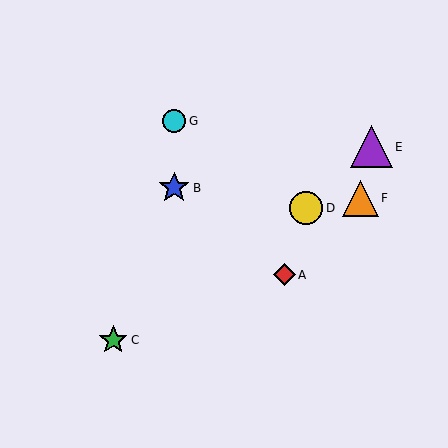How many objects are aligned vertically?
2 objects (B, G) are aligned vertically.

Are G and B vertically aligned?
Yes, both are at x≈174.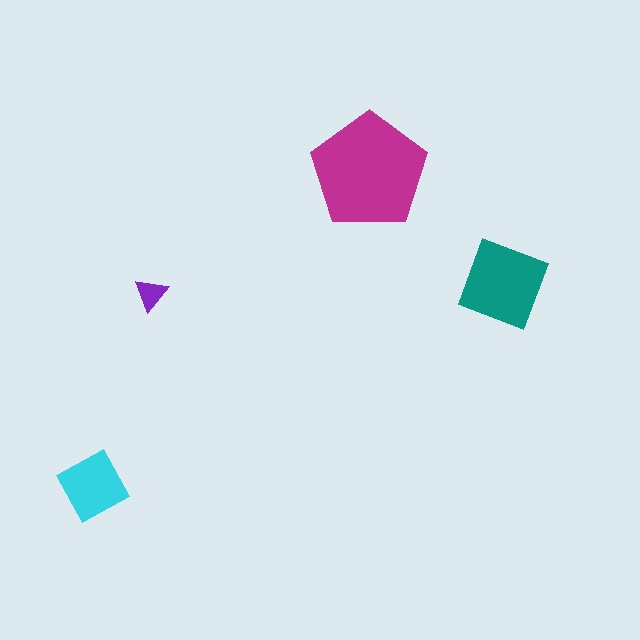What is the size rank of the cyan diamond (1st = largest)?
3rd.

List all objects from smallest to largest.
The purple triangle, the cyan diamond, the teal square, the magenta pentagon.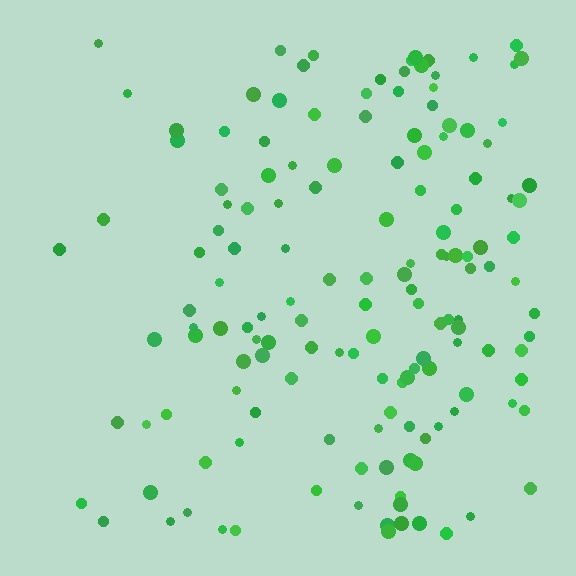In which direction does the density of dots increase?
From left to right, with the right side densest.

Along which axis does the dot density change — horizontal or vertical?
Horizontal.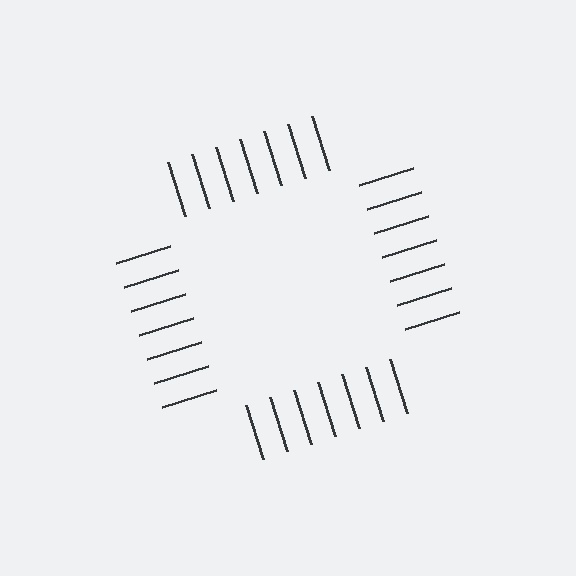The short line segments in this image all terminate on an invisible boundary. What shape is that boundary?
An illusory square — the line segments terminate on its edges but no continuous stroke is drawn.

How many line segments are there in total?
28 — 7 along each of the 4 edges.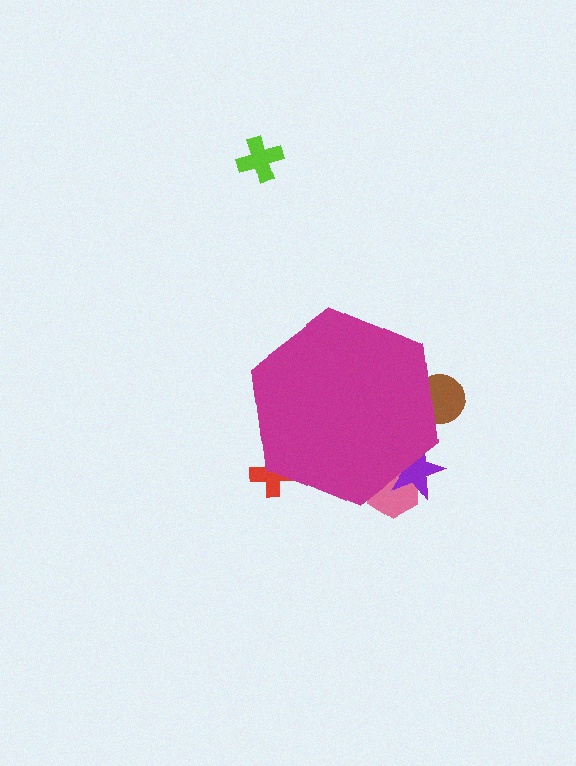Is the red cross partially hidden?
Yes, the red cross is partially hidden behind the magenta hexagon.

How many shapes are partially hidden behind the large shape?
4 shapes are partially hidden.